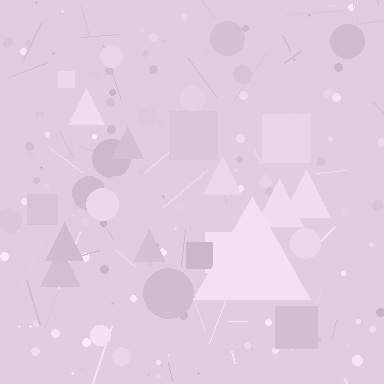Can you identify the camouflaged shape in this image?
The camouflaged shape is a triangle.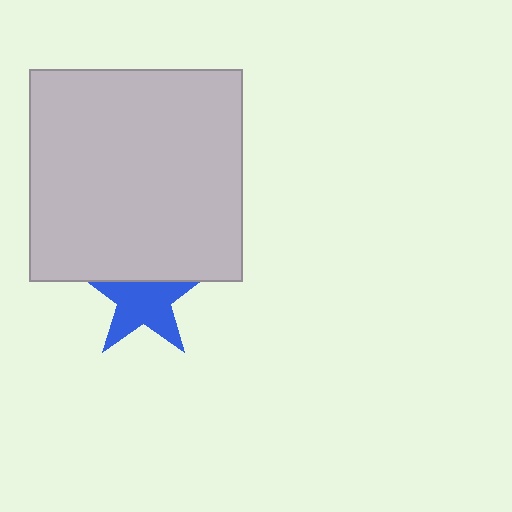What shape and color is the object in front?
The object in front is a light gray square.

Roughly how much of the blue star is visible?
Most of it is visible (roughly 69%).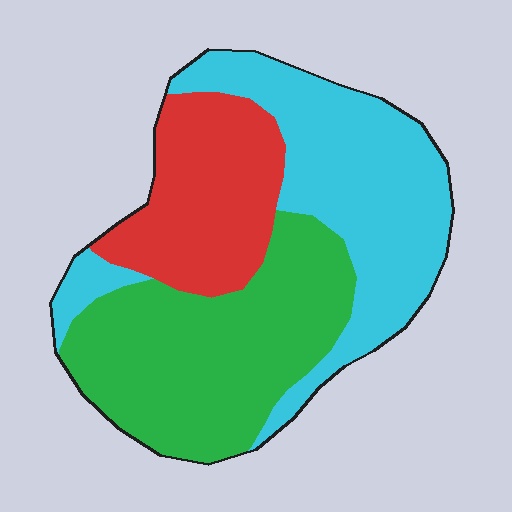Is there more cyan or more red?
Cyan.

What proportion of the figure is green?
Green covers 38% of the figure.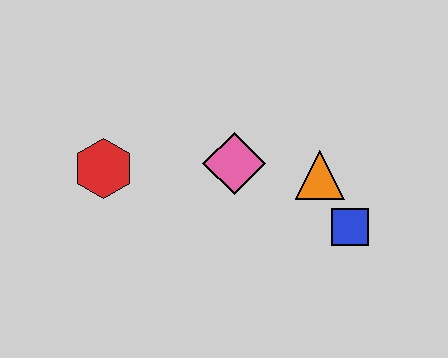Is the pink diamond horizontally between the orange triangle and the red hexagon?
Yes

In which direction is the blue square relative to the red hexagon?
The blue square is to the right of the red hexagon.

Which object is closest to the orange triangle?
The blue square is closest to the orange triangle.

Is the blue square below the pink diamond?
Yes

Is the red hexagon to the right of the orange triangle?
No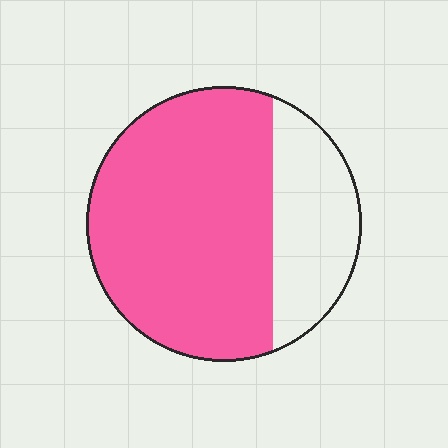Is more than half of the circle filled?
Yes.